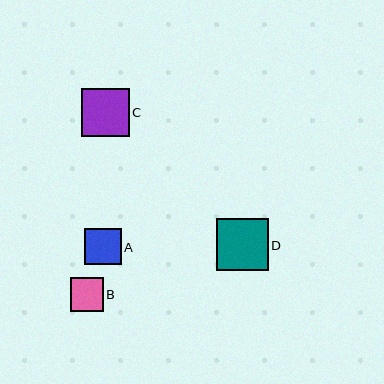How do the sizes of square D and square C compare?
Square D and square C are approximately the same size.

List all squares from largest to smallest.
From largest to smallest: D, C, A, B.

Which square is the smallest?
Square B is the smallest with a size of approximately 33 pixels.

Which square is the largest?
Square D is the largest with a size of approximately 51 pixels.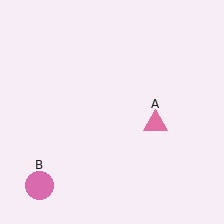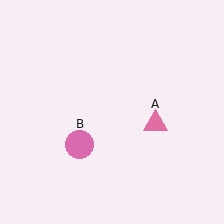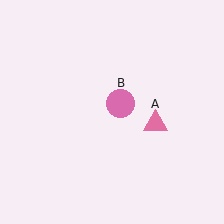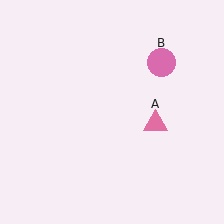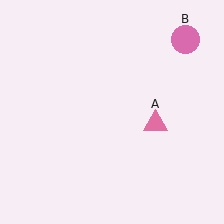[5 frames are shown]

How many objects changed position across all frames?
1 object changed position: pink circle (object B).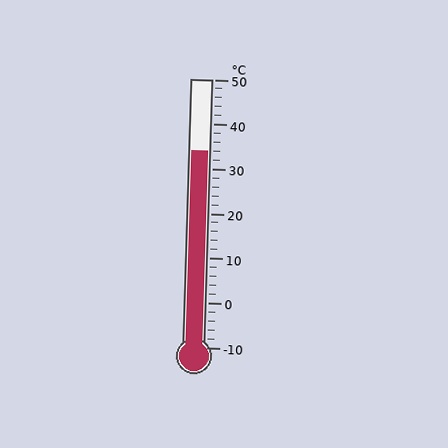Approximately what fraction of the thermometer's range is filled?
The thermometer is filled to approximately 75% of its range.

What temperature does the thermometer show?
The thermometer shows approximately 34°C.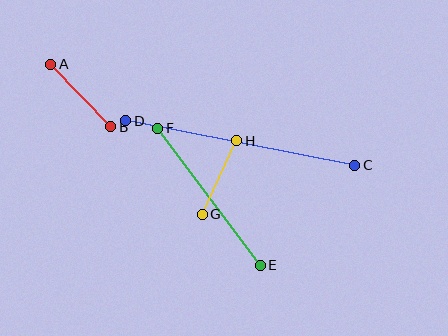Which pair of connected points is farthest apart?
Points C and D are farthest apart.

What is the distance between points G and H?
The distance is approximately 81 pixels.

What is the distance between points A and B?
The distance is approximately 87 pixels.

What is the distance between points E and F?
The distance is approximately 171 pixels.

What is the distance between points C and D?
The distance is approximately 233 pixels.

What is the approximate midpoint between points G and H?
The midpoint is at approximately (220, 177) pixels.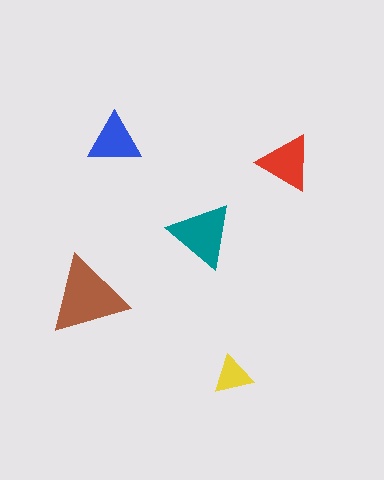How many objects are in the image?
There are 5 objects in the image.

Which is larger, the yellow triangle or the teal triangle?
The teal one.